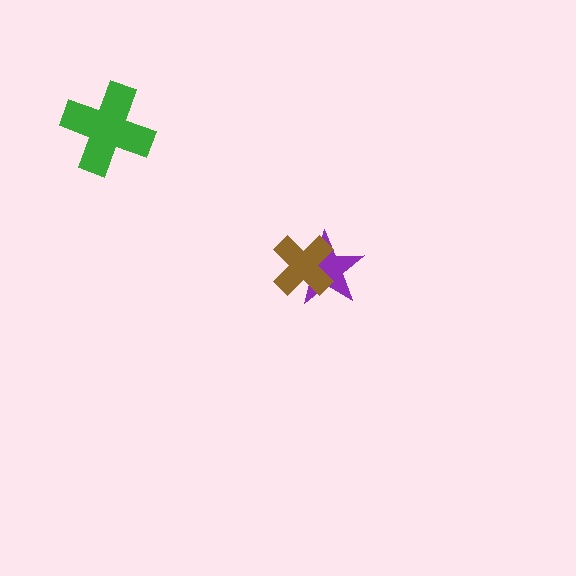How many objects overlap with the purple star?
1 object overlaps with the purple star.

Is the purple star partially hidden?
Yes, it is partially covered by another shape.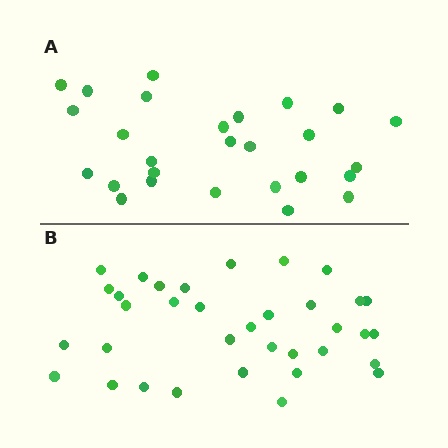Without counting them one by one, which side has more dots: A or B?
Region B (the bottom region) has more dots.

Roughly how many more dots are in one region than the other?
Region B has roughly 8 or so more dots than region A.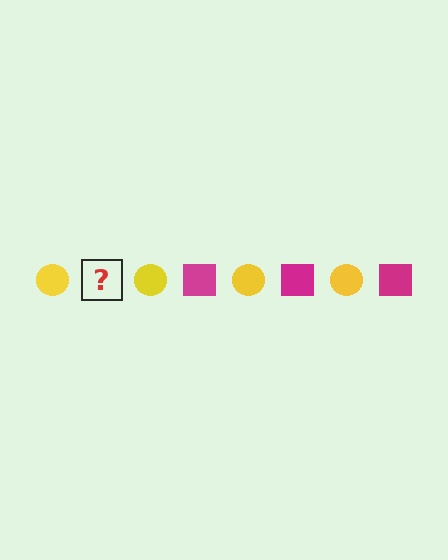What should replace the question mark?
The question mark should be replaced with a magenta square.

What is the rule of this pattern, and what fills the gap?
The rule is that the pattern alternates between yellow circle and magenta square. The gap should be filled with a magenta square.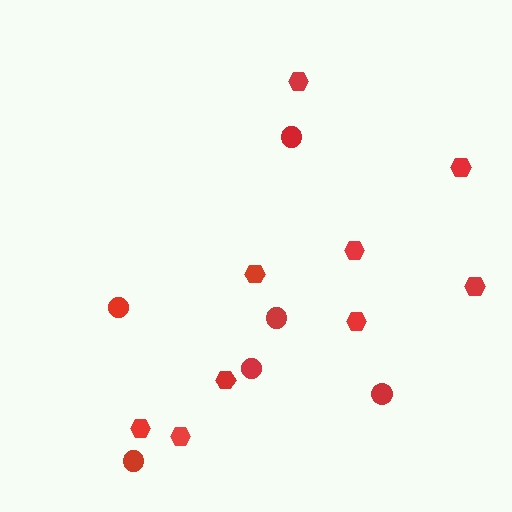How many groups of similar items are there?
There are 2 groups: one group of hexagons (9) and one group of circles (6).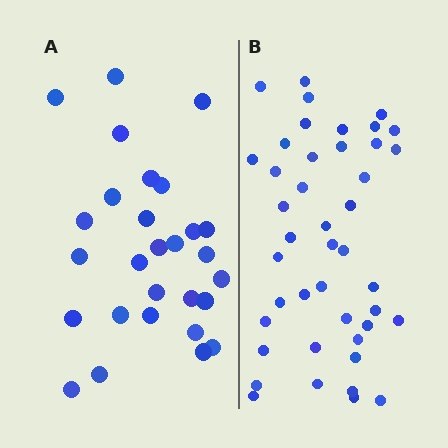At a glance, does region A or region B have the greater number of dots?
Region B (the right region) has more dots.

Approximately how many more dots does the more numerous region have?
Region B has approximately 15 more dots than region A.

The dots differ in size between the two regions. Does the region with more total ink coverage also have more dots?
No. Region A has more total ink coverage because its dots are larger, but region B actually contains more individual dots. Total area can be misleading — the number of items is what matters here.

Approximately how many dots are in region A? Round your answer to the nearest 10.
About 30 dots. (The exact count is 28, which rounds to 30.)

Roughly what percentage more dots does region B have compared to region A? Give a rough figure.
About 55% more.